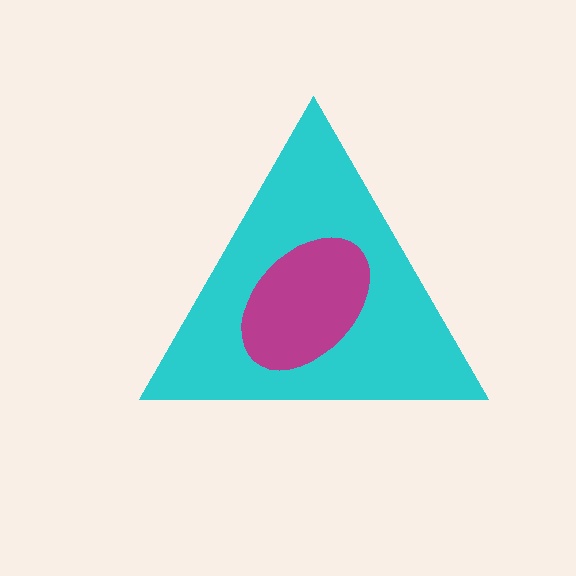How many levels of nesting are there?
2.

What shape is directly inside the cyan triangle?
The magenta ellipse.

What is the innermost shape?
The magenta ellipse.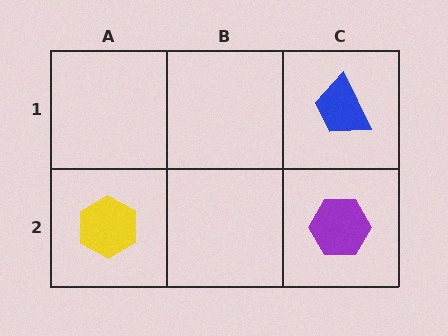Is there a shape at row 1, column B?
No, that cell is empty.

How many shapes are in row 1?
1 shape.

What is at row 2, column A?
A yellow hexagon.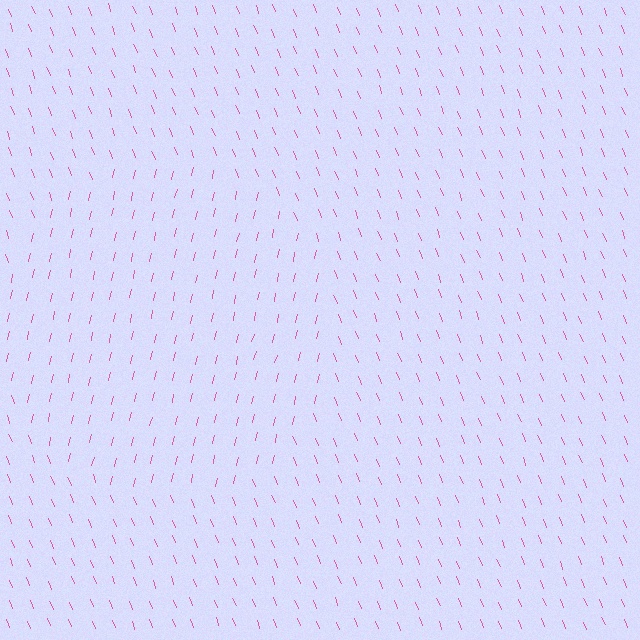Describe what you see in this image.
The image is filled with small pink line segments. A circle region in the image has lines oriented differently from the surrounding lines, creating a visible texture boundary.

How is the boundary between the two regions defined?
The boundary is defined purely by a change in line orientation (approximately 35 degrees difference). All lines are the same color and thickness.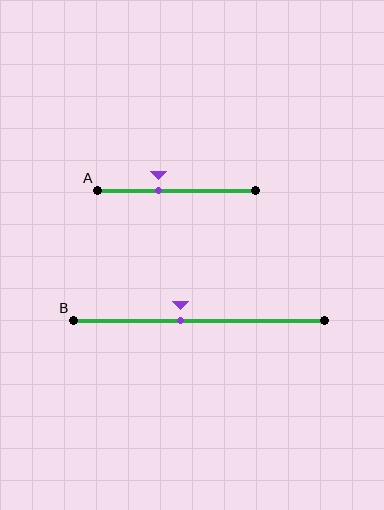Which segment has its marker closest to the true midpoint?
Segment B has its marker closest to the true midpoint.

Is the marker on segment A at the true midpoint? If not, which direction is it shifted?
No, the marker on segment A is shifted to the left by about 12% of the segment length.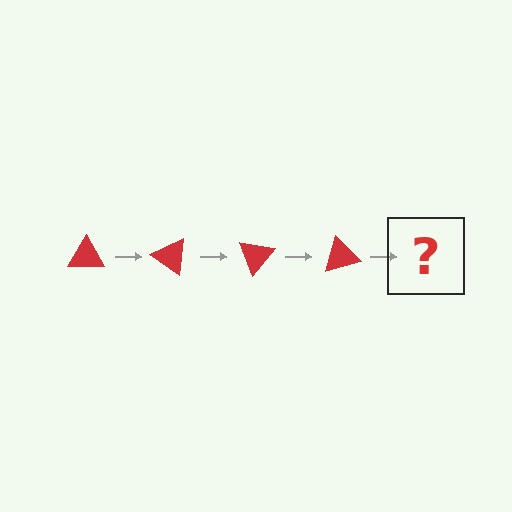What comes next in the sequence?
The next element should be a red triangle rotated 140 degrees.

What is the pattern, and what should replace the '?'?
The pattern is that the triangle rotates 35 degrees each step. The '?' should be a red triangle rotated 140 degrees.